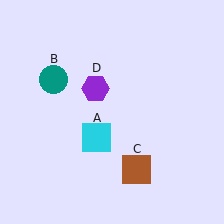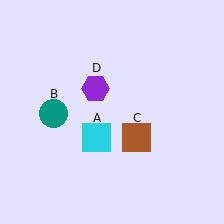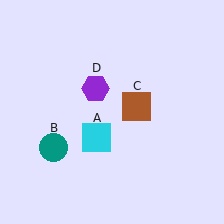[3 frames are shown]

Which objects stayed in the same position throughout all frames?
Cyan square (object A) and purple hexagon (object D) remained stationary.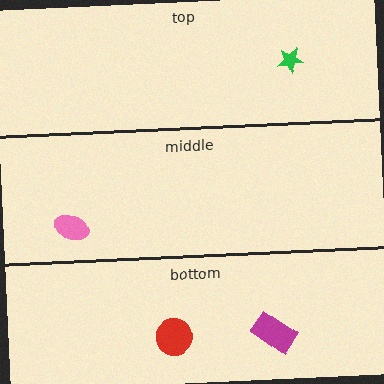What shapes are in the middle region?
The pink ellipse.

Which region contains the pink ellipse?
The middle region.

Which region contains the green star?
The top region.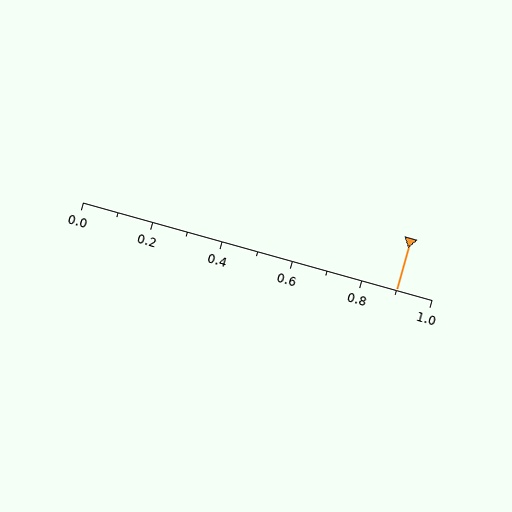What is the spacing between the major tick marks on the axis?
The major ticks are spaced 0.2 apart.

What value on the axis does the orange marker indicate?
The marker indicates approximately 0.9.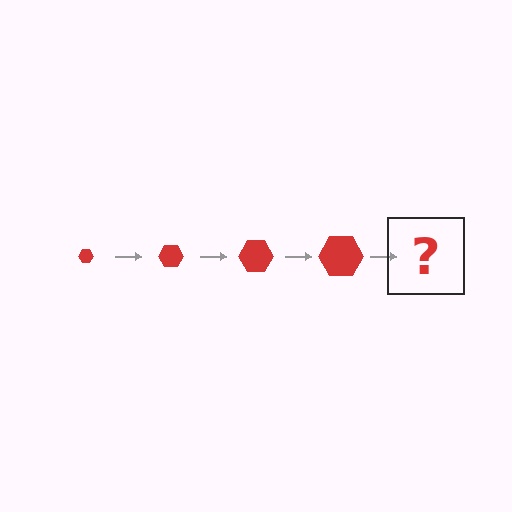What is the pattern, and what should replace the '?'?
The pattern is that the hexagon gets progressively larger each step. The '?' should be a red hexagon, larger than the previous one.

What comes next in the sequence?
The next element should be a red hexagon, larger than the previous one.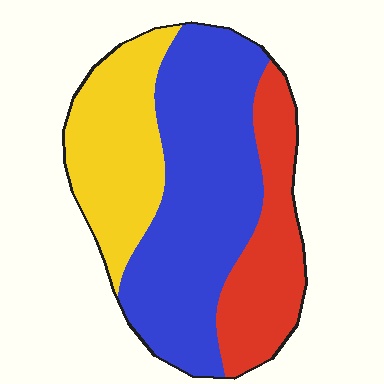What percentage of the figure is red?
Red covers about 25% of the figure.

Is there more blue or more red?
Blue.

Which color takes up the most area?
Blue, at roughly 50%.